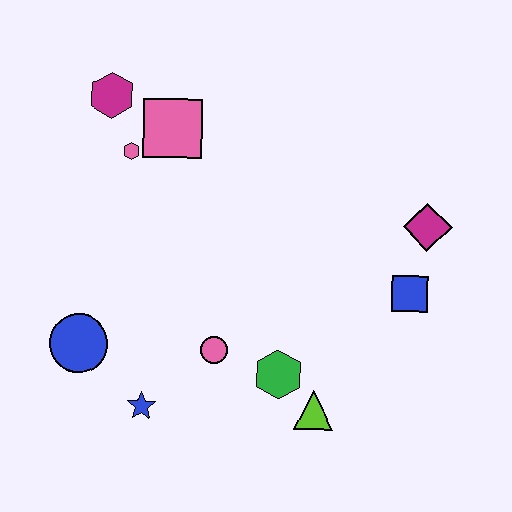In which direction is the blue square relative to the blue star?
The blue square is to the right of the blue star.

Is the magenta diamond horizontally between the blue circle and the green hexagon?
No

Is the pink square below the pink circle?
No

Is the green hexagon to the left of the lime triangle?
Yes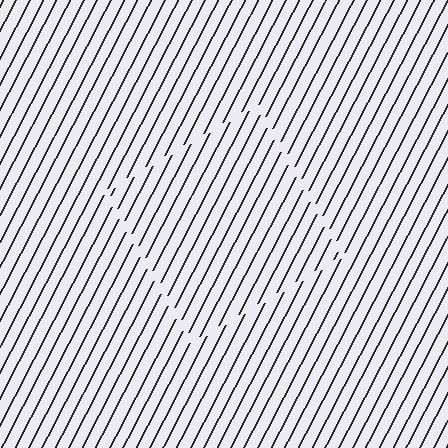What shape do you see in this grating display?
An illusory square. The interior of the shape contains the same grating, shifted by half a period — the contour is defined by the phase discontinuity where line-ends from the inner and outer gratings abut.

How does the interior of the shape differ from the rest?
The interior of the shape contains the same grating, shifted by half a period — the contour is defined by the phase discontinuity where line-ends from the inner and outer gratings abut.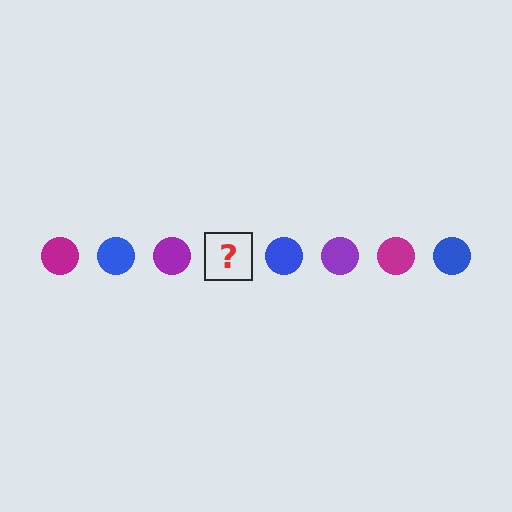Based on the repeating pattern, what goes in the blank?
The blank should be a magenta circle.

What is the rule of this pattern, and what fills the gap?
The rule is that the pattern cycles through magenta, blue, purple circles. The gap should be filled with a magenta circle.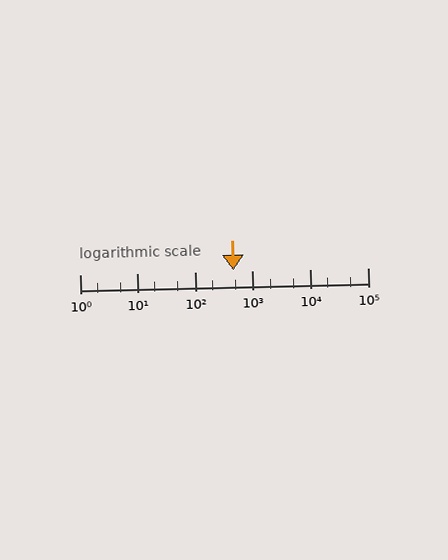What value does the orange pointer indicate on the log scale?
The pointer indicates approximately 460.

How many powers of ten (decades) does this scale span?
The scale spans 5 decades, from 1 to 100000.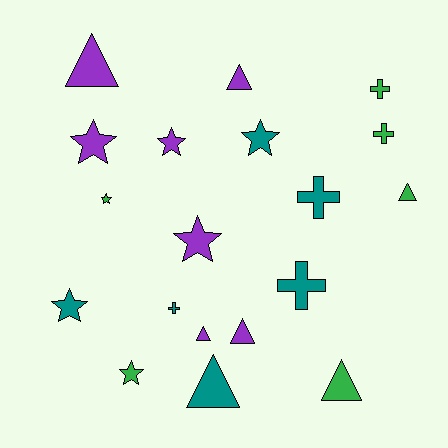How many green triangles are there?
There are 2 green triangles.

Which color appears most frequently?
Purple, with 7 objects.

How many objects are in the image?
There are 19 objects.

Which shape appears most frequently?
Star, with 7 objects.